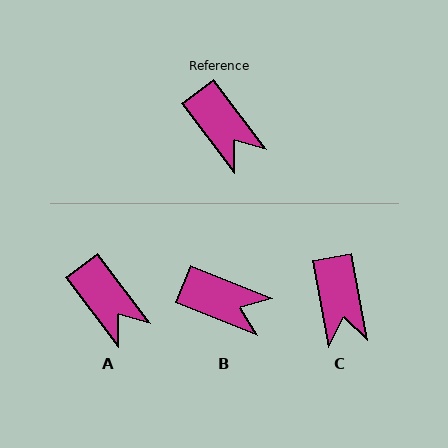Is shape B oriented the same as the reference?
No, it is off by about 32 degrees.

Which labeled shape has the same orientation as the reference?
A.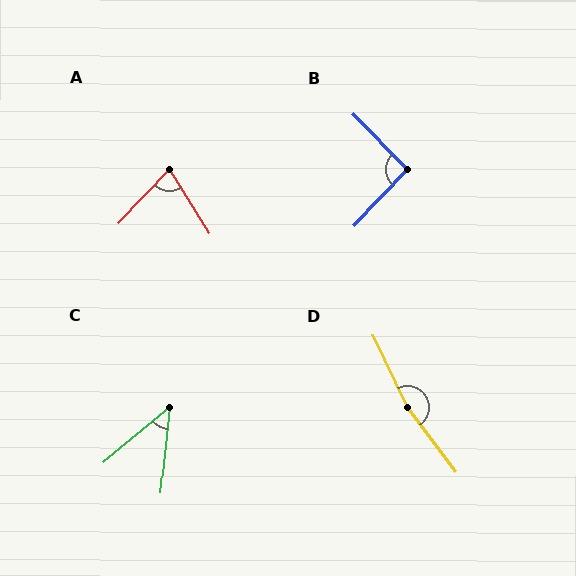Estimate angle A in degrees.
Approximately 75 degrees.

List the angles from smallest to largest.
C (44°), A (75°), B (92°), D (169°).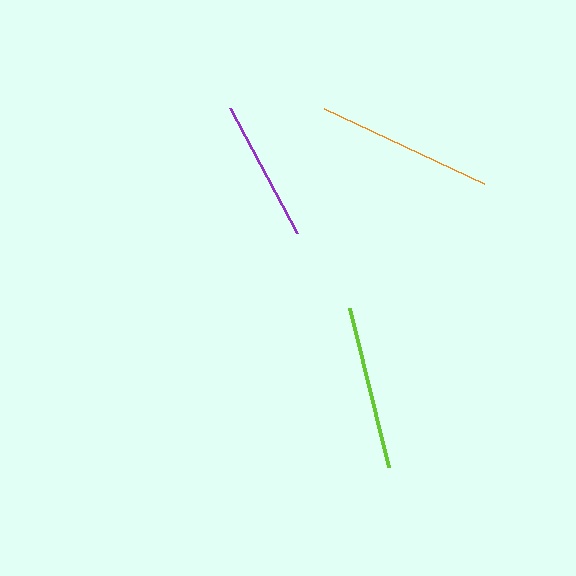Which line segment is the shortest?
The purple line is the shortest at approximately 142 pixels.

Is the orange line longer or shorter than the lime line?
The orange line is longer than the lime line.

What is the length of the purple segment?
The purple segment is approximately 142 pixels long.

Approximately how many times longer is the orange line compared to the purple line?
The orange line is approximately 1.2 times the length of the purple line.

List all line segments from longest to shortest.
From longest to shortest: orange, lime, purple.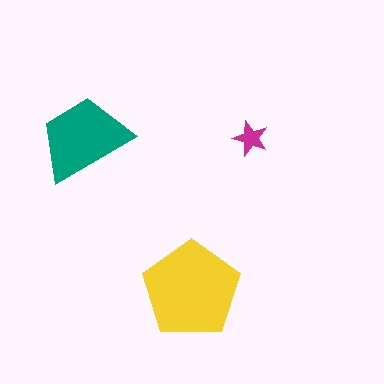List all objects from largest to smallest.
The yellow pentagon, the teal trapezoid, the magenta star.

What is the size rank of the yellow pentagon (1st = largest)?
1st.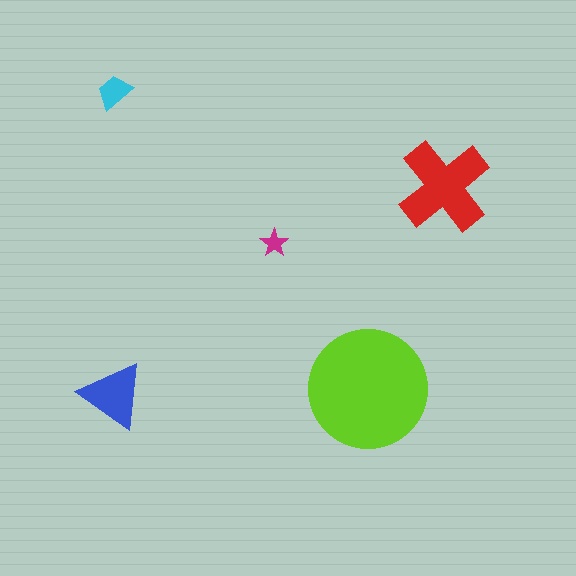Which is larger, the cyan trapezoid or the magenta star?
The cyan trapezoid.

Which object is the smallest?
The magenta star.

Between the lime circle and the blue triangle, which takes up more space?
The lime circle.